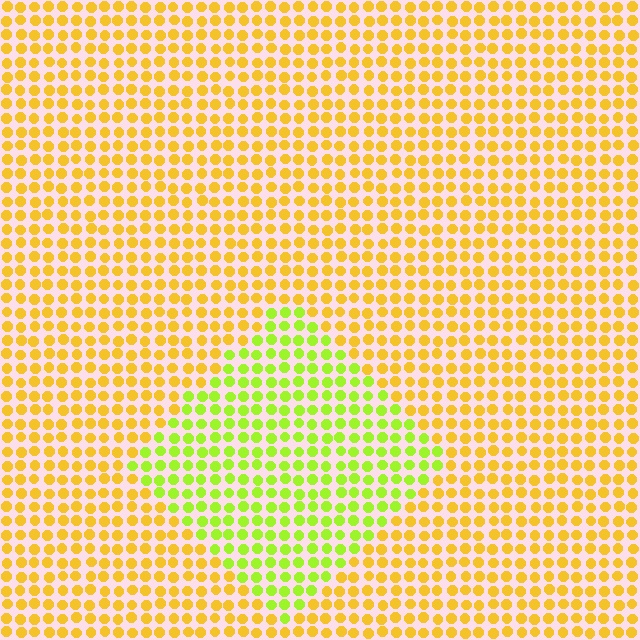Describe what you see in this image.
The image is filled with small yellow elements in a uniform arrangement. A diamond-shaped region is visible where the elements are tinted to a slightly different hue, forming a subtle color boundary.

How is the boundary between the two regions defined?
The boundary is defined purely by a slight shift in hue (about 41 degrees). Spacing, size, and orientation are identical on both sides.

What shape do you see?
I see a diamond.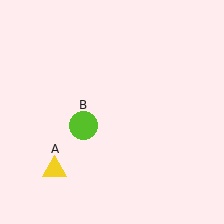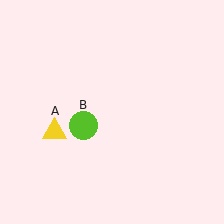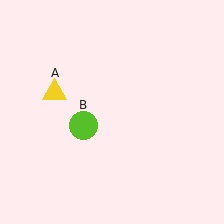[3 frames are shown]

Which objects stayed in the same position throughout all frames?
Lime circle (object B) remained stationary.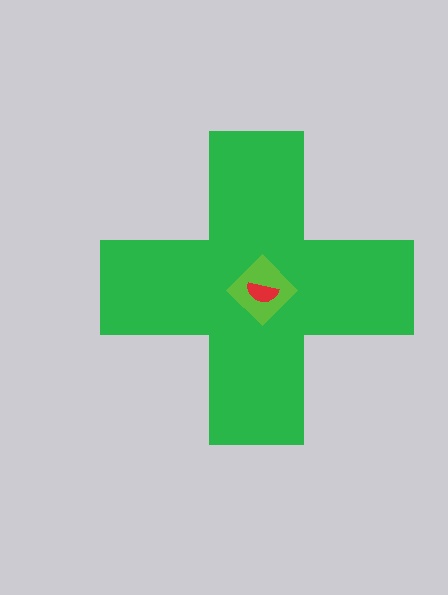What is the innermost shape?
The red semicircle.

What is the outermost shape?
The green cross.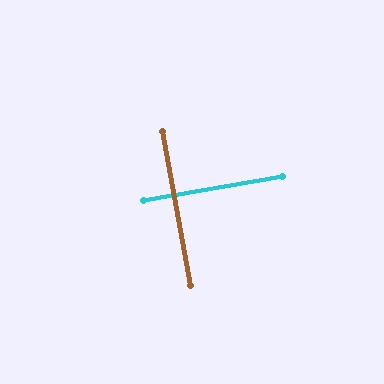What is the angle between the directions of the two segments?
Approximately 89 degrees.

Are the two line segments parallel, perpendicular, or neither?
Perpendicular — they meet at approximately 89°.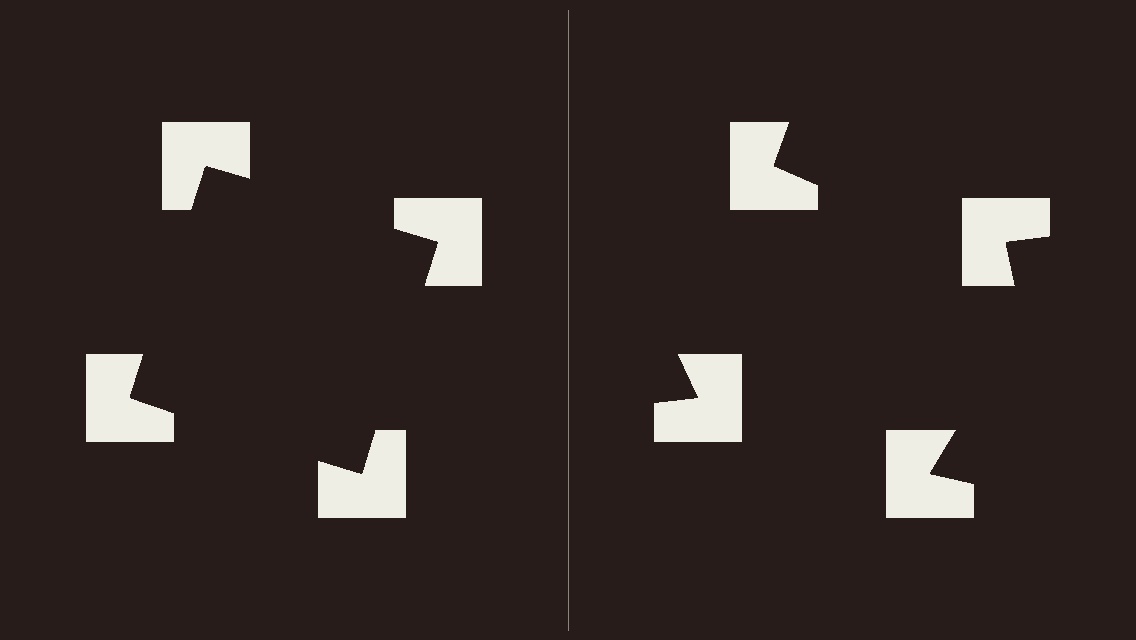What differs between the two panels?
The notched squares are positioned identically on both sides; only the wedge orientations differ. On the left they align to a square; on the right they are misaligned.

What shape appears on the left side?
An illusory square.